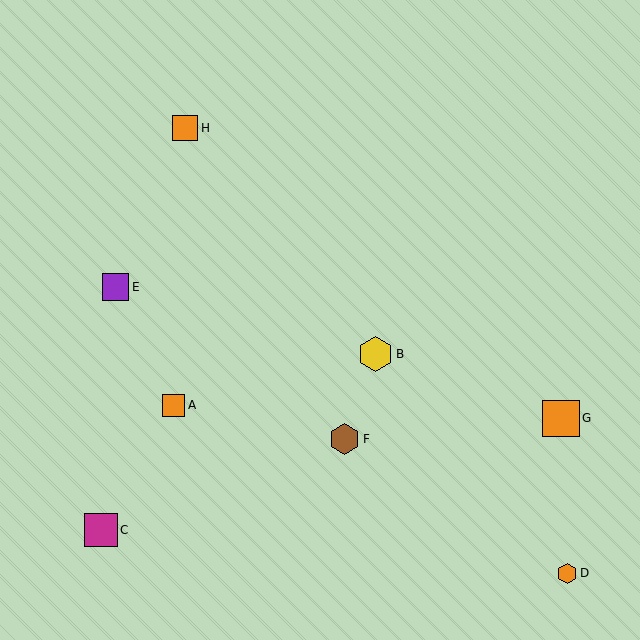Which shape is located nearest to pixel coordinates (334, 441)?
The brown hexagon (labeled F) at (345, 439) is nearest to that location.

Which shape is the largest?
The orange square (labeled G) is the largest.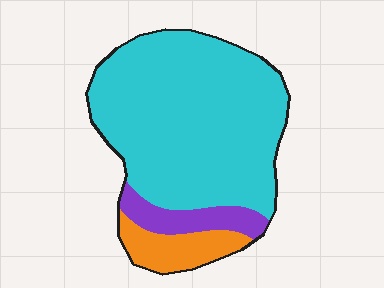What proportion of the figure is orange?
Orange covers roughly 10% of the figure.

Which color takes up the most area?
Cyan, at roughly 80%.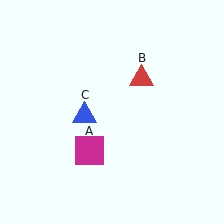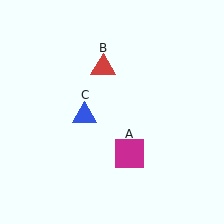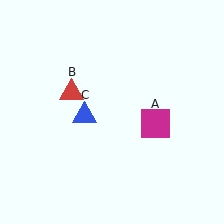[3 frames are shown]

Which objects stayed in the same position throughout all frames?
Blue triangle (object C) remained stationary.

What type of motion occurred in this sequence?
The magenta square (object A), red triangle (object B) rotated counterclockwise around the center of the scene.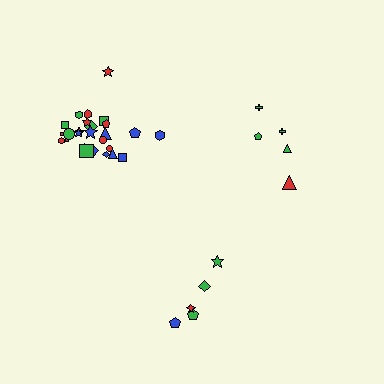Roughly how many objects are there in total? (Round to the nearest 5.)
Roughly 35 objects in total.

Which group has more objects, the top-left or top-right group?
The top-left group.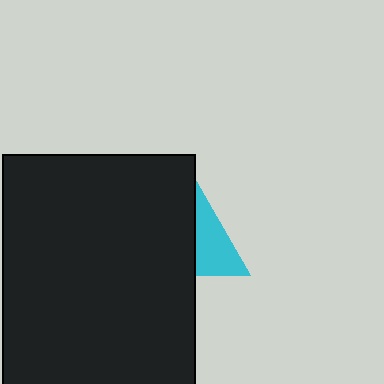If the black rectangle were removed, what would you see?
You would see the complete cyan triangle.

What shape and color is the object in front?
The object in front is a black rectangle.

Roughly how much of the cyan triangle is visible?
A small part of it is visible (roughly 36%).